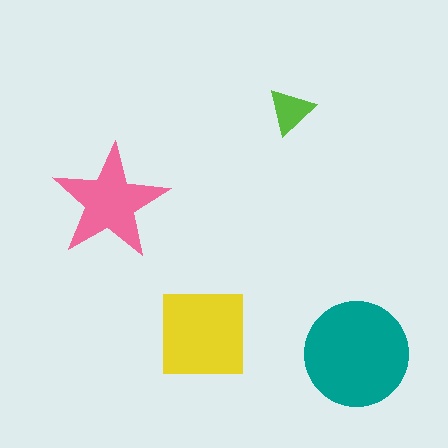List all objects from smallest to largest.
The lime triangle, the pink star, the yellow square, the teal circle.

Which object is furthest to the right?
The teal circle is rightmost.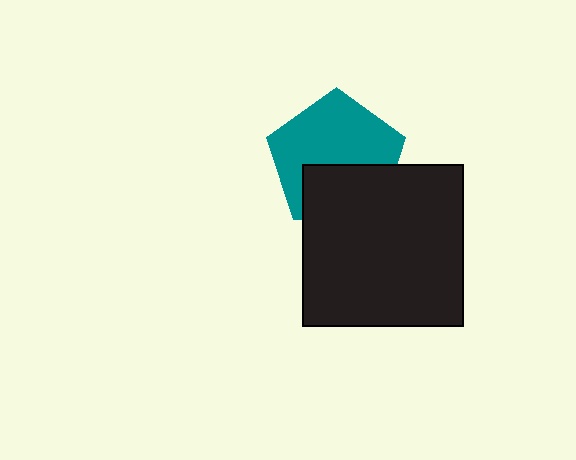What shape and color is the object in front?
The object in front is a black square.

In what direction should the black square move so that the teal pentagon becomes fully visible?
The black square should move down. That is the shortest direction to clear the overlap and leave the teal pentagon fully visible.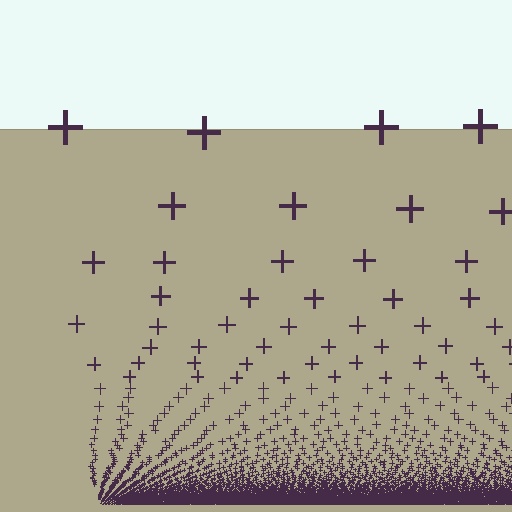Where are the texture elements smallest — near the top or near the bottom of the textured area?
Near the bottom.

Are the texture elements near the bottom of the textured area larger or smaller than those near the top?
Smaller. The gradient is inverted — elements near the bottom are smaller and denser.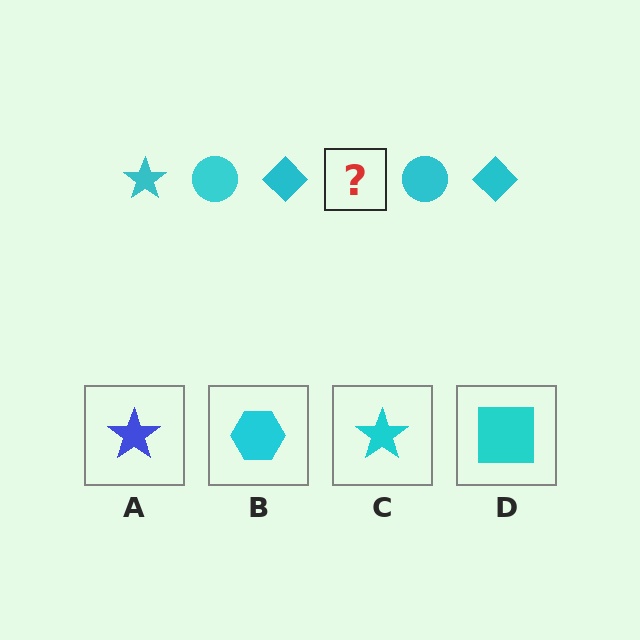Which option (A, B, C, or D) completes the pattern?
C.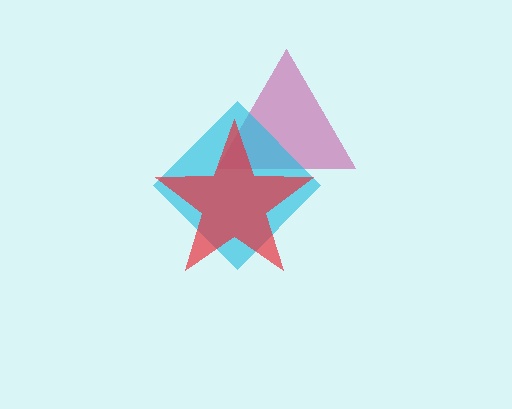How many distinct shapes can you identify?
There are 3 distinct shapes: a magenta triangle, a cyan diamond, a red star.